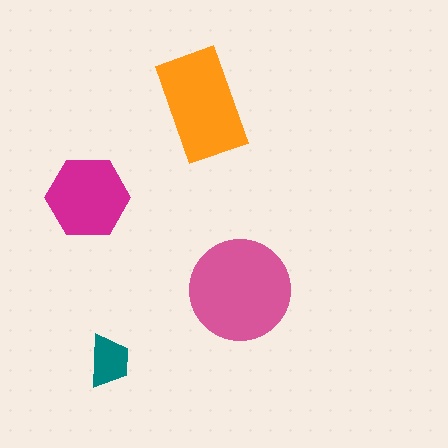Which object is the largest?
The pink circle.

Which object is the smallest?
The teal trapezoid.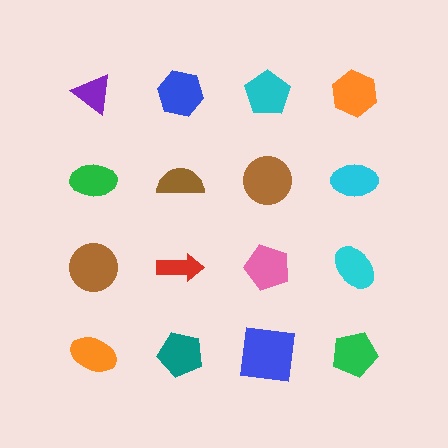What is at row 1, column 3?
A cyan pentagon.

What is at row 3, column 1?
A brown circle.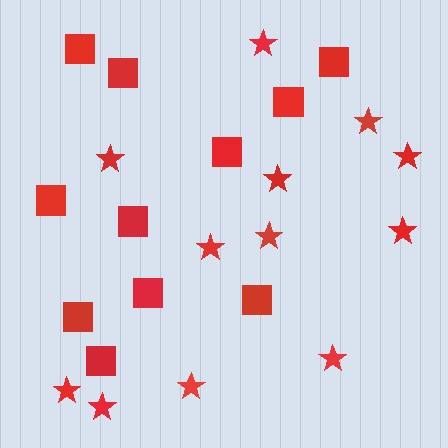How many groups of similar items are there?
There are 2 groups: one group of stars (12) and one group of squares (11).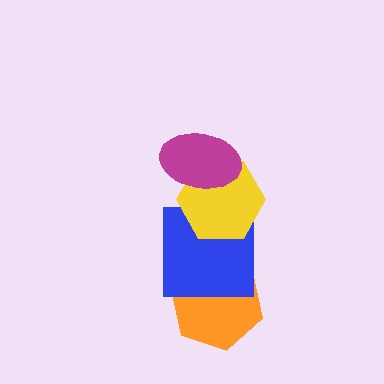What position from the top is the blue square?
The blue square is 3rd from the top.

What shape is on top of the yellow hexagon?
The magenta ellipse is on top of the yellow hexagon.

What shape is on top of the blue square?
The yellow hexagon is on top of the blue square.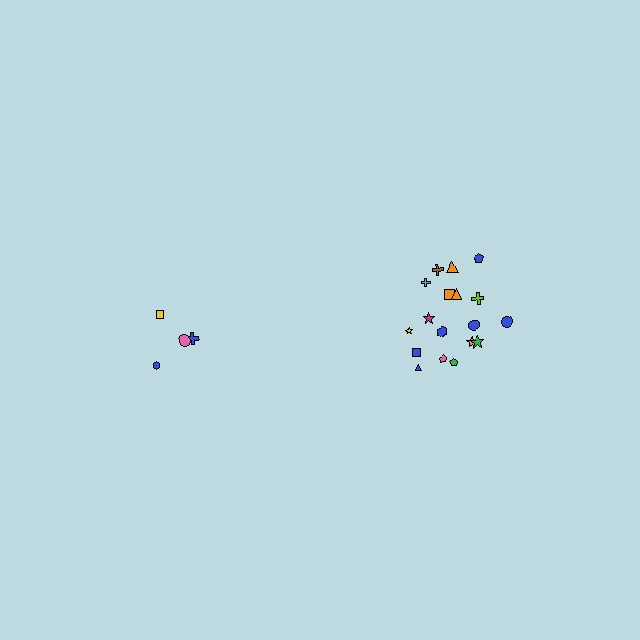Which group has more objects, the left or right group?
The right group.